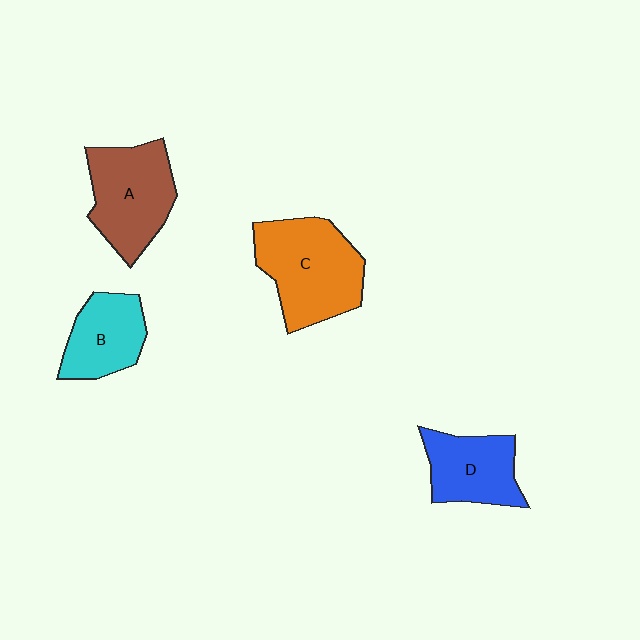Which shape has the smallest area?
Shape B (cyan).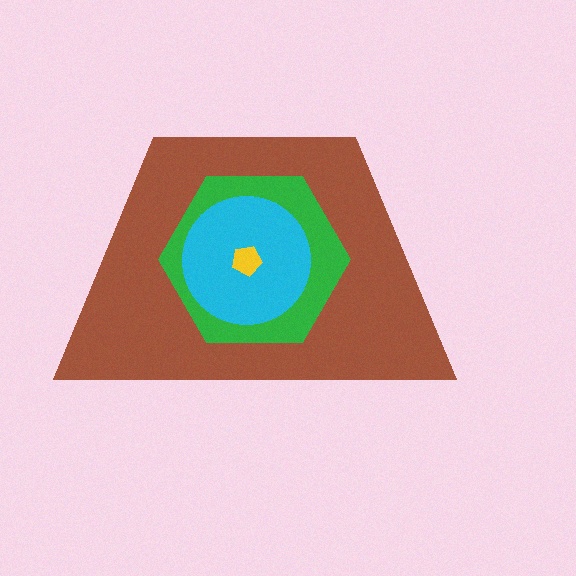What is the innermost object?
The yellow pentagon.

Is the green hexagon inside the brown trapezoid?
Yes.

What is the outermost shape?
The brown trapezoid.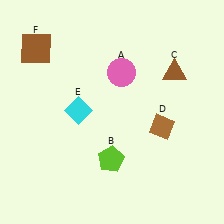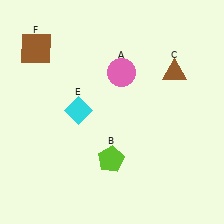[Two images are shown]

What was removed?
The brown diamond (D) was removed in Image 2.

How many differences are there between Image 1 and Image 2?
There is 1 difference between the two images.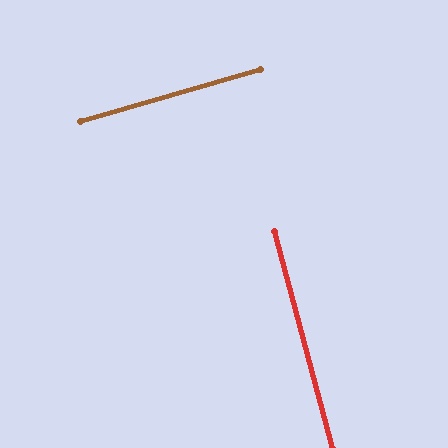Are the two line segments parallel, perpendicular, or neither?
Perpendicular — they meet at approximately 89°.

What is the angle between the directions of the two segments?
Approximately 89 degrees.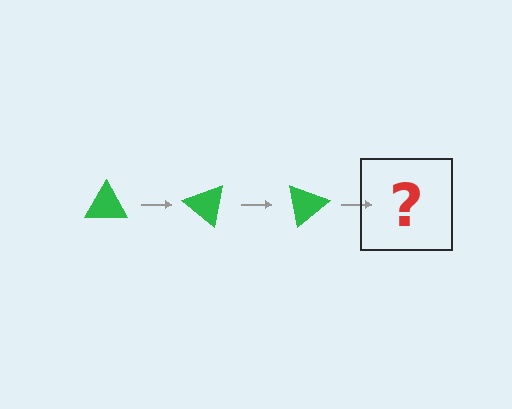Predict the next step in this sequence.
The next step is a green triangle rotated 120 degrees.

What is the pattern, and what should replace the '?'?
The pattern is that the triangle rotates 40 degrees each step. The '?' should be a green triangle rotated 120 degrees.